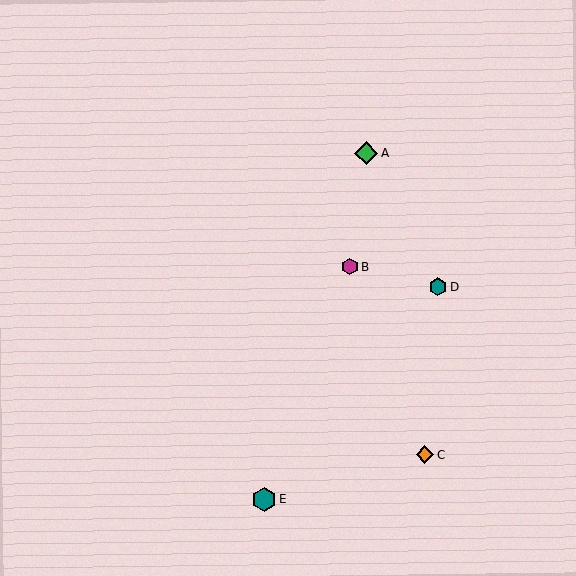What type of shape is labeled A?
Shape A is a green diamond.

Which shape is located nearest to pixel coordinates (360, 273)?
The magenta hexagon (labeled B) at (350, 267) is nearest to that location.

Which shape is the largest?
The teal hexagon (labeled E) is the largest.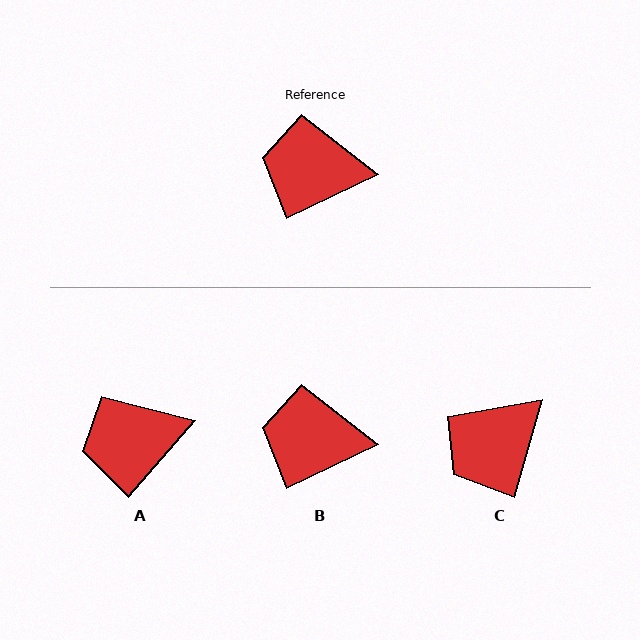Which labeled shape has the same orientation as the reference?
B.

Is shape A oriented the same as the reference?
No, it is off by about 23 degrees.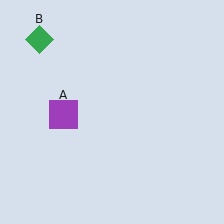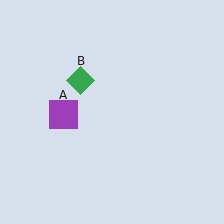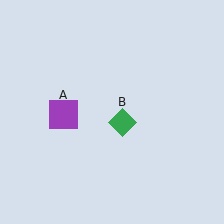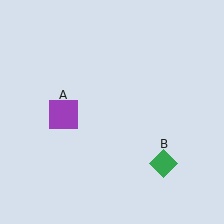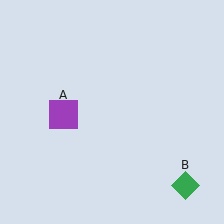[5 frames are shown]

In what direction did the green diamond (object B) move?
The green diamond (object B) moved down and to the right.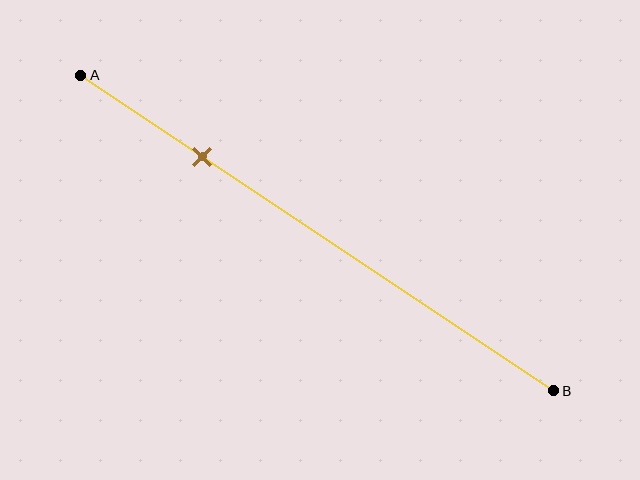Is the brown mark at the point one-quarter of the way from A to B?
Yes, the mark is approximately at the one-quarter point.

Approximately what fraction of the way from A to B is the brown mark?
The brown mark is approximately 25% of the way from A to B.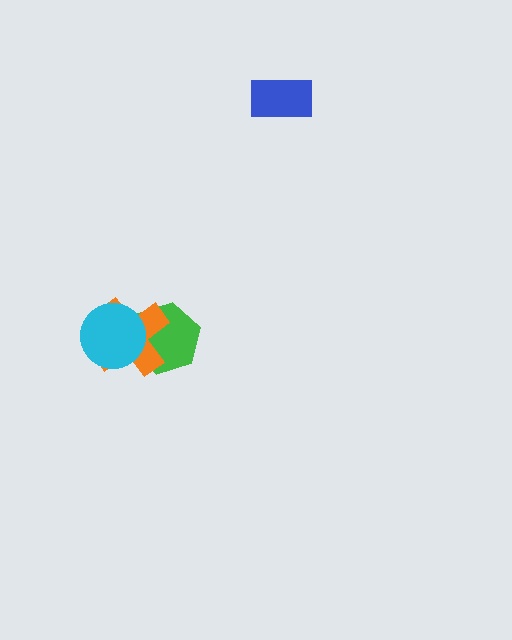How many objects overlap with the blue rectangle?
0 objects overlap with the blue rectangle.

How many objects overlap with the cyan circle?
2 objects overlap with the cyan circle.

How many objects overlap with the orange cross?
2 objects overlap with the orange cross.